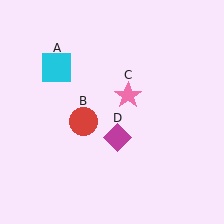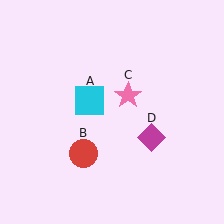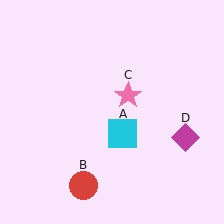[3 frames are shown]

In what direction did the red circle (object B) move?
The red circle (object B) moved down.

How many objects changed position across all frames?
3 objects changed position: cyan square (object A), red circle (object B), magenta diamond (object D).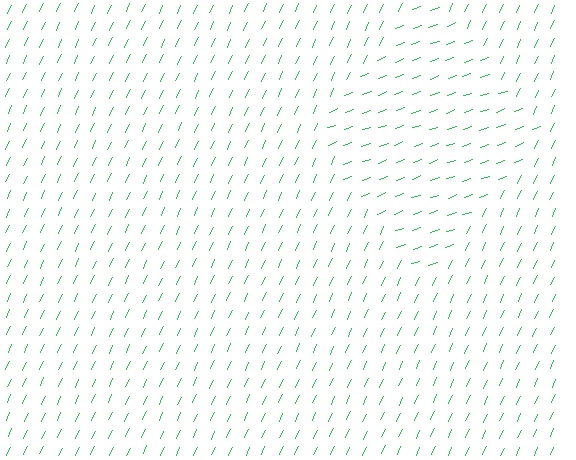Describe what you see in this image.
The image is filled with small green line segments. A diamond region in the image has lines oriented differently from the surrounding lines, creating a visible texture boundary.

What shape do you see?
I see a diamond.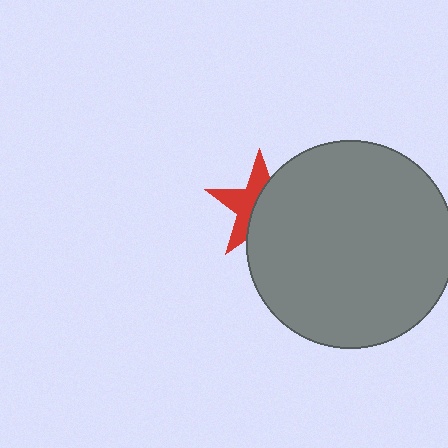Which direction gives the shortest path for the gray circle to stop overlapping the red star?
Moving right gives the shortest separation.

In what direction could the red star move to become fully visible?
The red star could move left. That would shift it out from behind the gray circle entirely.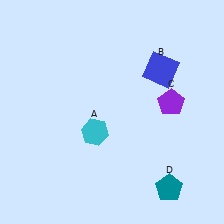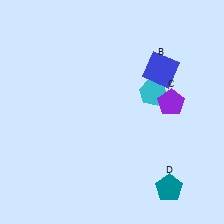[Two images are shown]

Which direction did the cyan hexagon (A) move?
The cyan hexagon (A) moved right.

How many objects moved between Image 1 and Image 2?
1 object moved between the two images.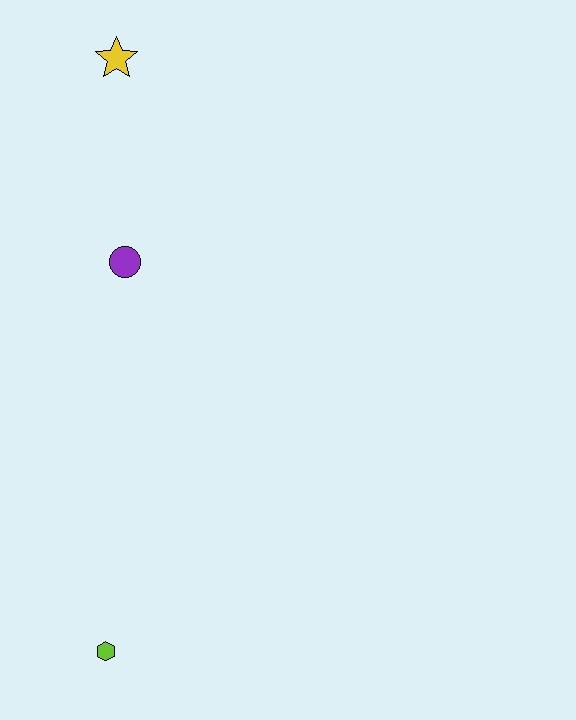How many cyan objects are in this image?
There are no cyan objects.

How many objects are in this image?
There are 3 objects.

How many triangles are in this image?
There are no triangles.